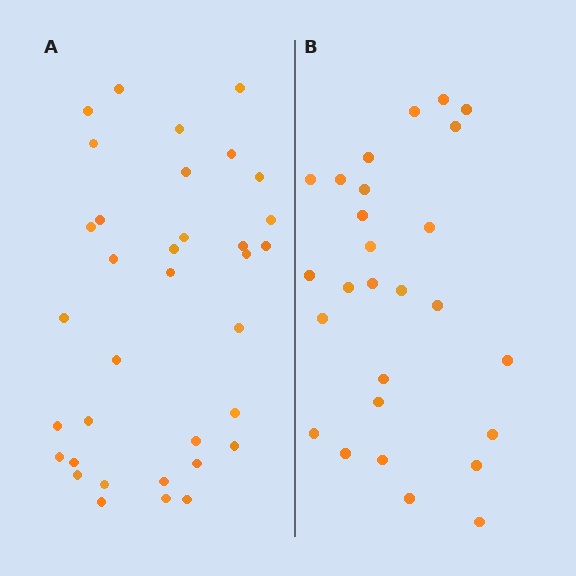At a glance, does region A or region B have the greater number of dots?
Region A (the left region) has more dots.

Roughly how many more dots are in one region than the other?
Region A has roughly 8 or so more dots than region B.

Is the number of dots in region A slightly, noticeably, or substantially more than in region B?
Region A has noticeably more, but not dramatically so. The ratio is roughly 1.3 to 1.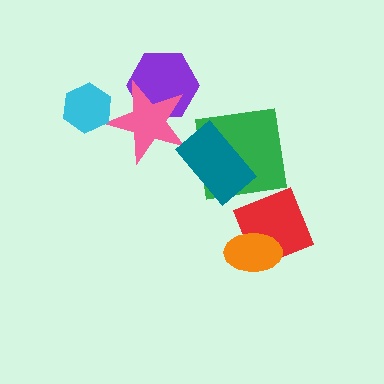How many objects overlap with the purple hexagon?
1 object overlaps with the purple hexagon.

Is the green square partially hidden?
Yes, it is partially covered by another shape.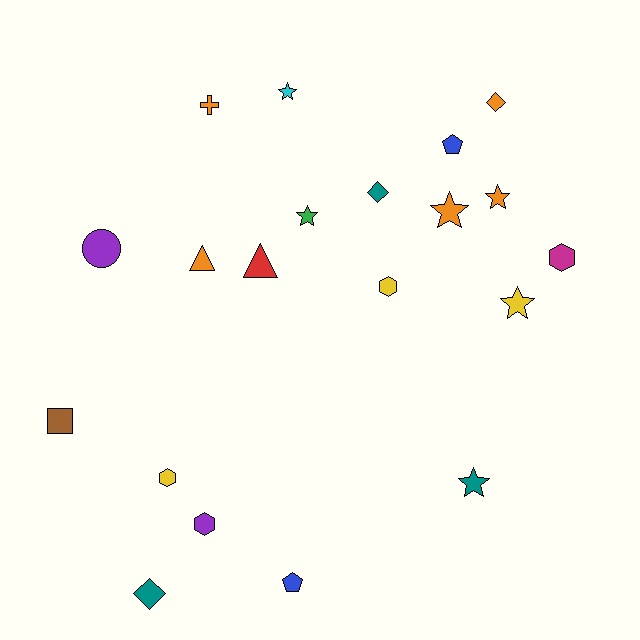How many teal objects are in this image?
There are 3 teal objects.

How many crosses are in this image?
There is 1 cross.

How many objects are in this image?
There are 20 objects.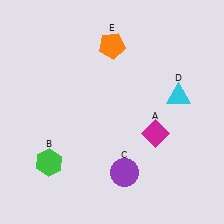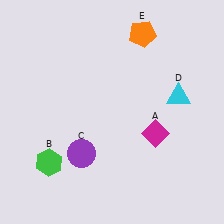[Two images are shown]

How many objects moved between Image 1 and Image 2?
2 objects moved between the two images.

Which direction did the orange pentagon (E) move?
The orange pentagon (E) moved right.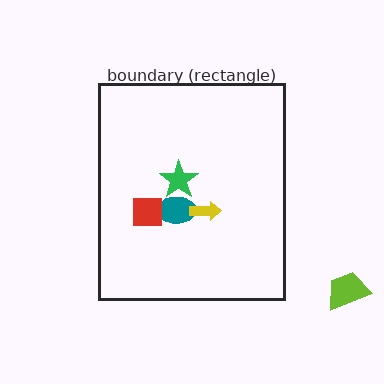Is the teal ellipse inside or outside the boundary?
Inside.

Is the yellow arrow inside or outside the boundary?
Inside.